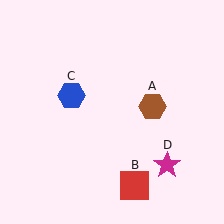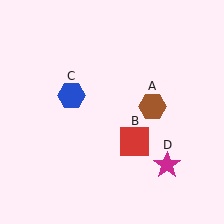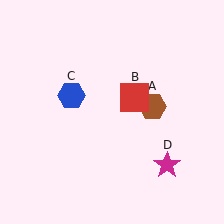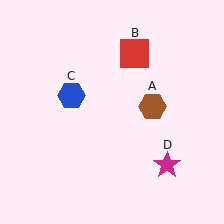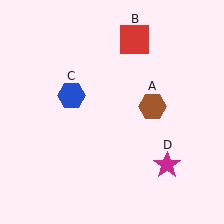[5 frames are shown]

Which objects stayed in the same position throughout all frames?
Brown hexagon (object A) and blue hexagon (object C) and magenta star (object D) remained stationary.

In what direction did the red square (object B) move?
The red square (object B) moved up.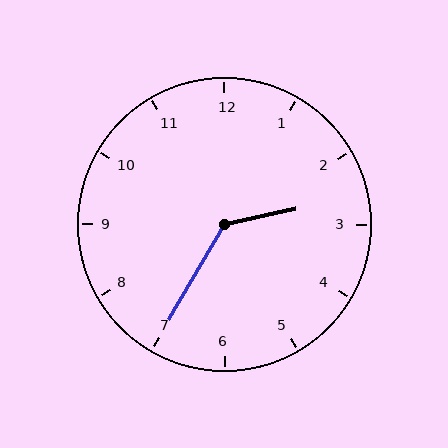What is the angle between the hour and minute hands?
Approximately 132 degrees.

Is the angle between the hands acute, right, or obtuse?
It is obtuse.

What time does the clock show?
2:35.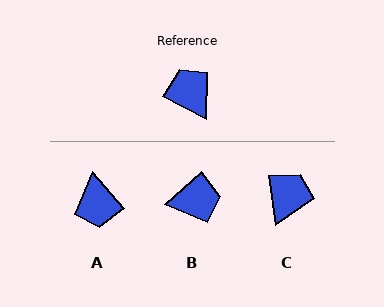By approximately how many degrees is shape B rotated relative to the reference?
Approximately 111 degrees clockwise.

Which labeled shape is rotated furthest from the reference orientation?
A, about 158 degrees away.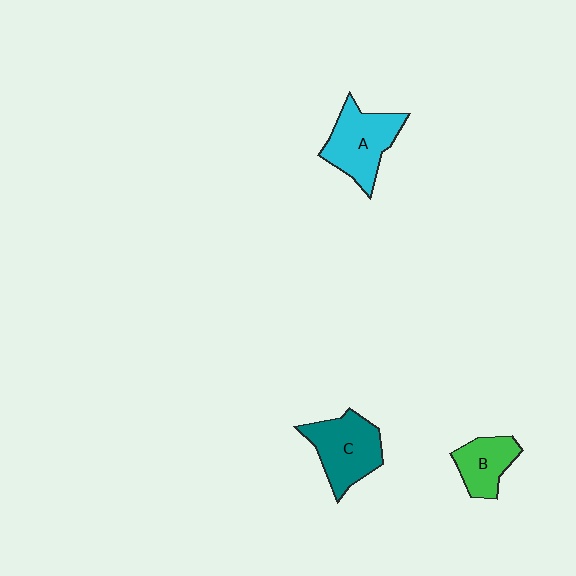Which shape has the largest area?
Shape A (cyan).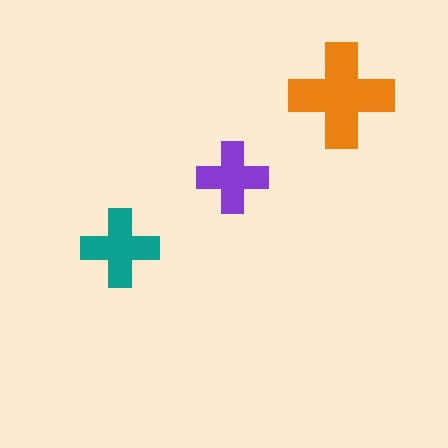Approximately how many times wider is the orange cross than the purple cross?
About 1.5 times wider.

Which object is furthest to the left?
The teal cross is leftmost.